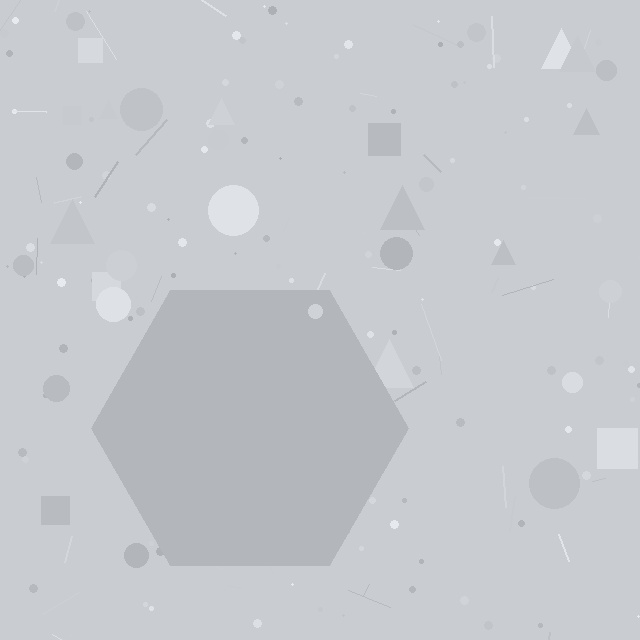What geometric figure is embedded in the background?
A hexagon is embedded in the background.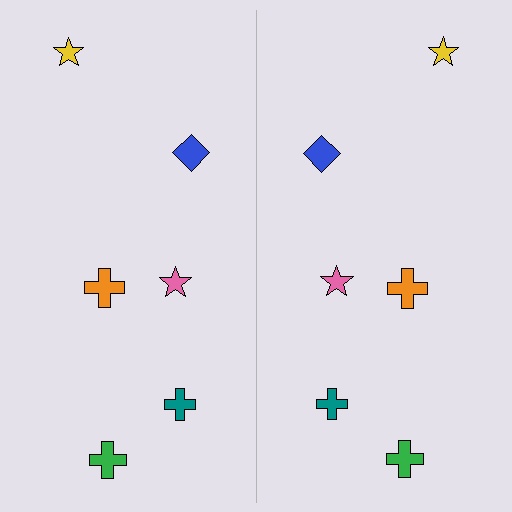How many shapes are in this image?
There are 12 shapes in this image.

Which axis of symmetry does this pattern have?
The pattern has a vertical axis of symmetry running through the center of the image.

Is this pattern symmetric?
Yes, this pattern has bilateral (reflection) symmetry.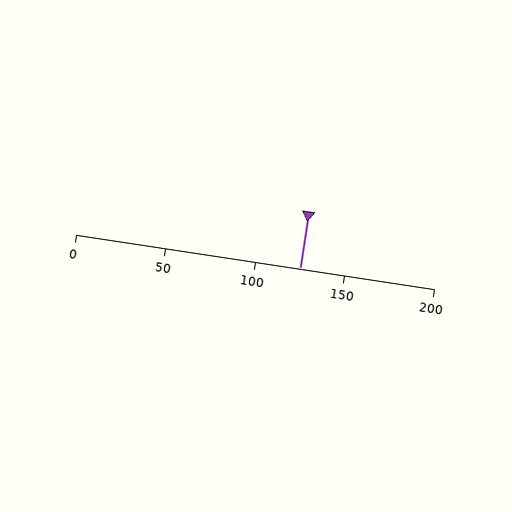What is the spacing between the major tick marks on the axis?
The major ticks are spaced 50 apart.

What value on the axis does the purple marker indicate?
The marker indicates approximately 125.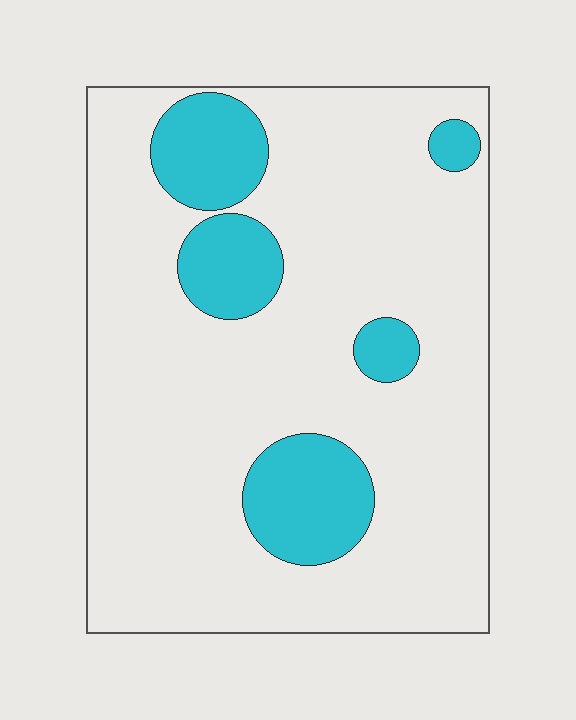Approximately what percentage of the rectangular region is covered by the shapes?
Approximately 20%.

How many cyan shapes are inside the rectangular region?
5.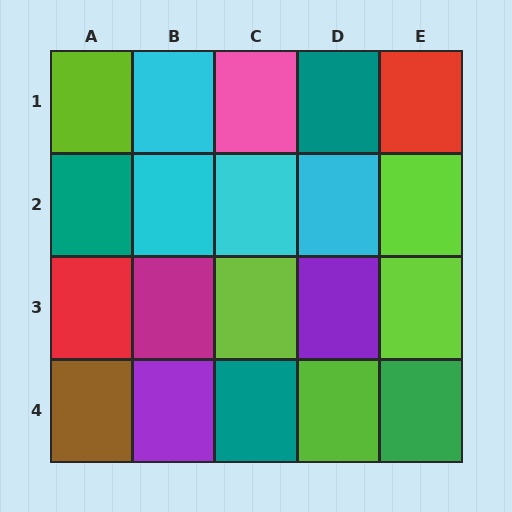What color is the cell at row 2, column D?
Cyan.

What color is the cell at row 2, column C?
Cyan.